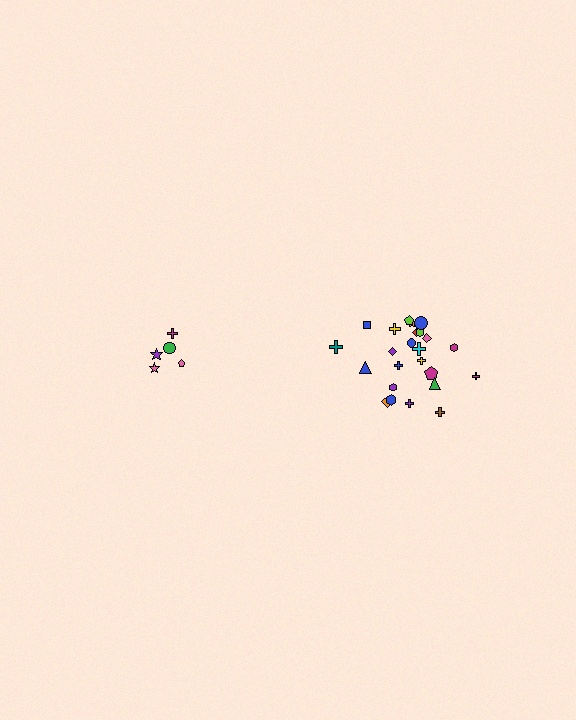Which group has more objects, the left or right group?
The right group.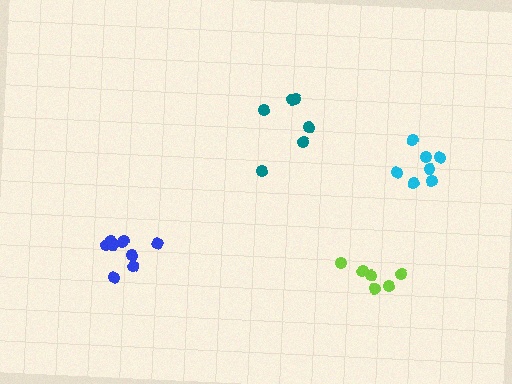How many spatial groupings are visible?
There are 4 spatial groupings.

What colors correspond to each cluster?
The clusters are colored: lime, blue, teal, cyan.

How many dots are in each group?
Group 1: 6 dots, Group 2: 9 dots, Group 3: 6 dots, Group 4: 7 dots (28 total).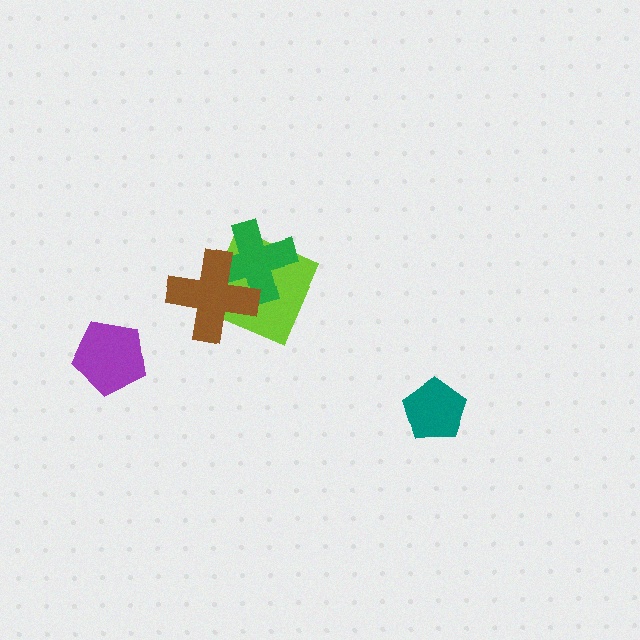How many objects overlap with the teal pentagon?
0 objects overlap with the teal pentagon.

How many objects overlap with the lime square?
2 objects overlap with the lime square.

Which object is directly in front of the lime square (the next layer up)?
The green cross is directly in front of the lime square.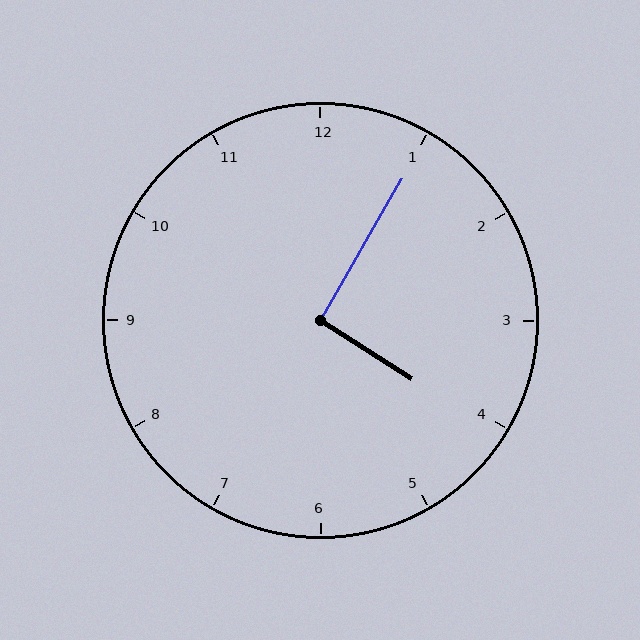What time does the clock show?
4:05.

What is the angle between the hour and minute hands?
Approximately 92 degrees.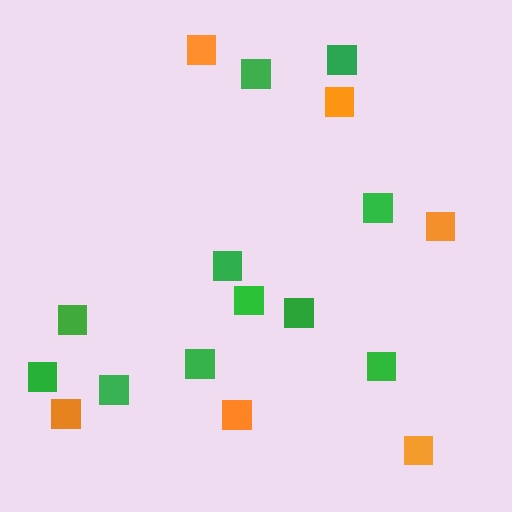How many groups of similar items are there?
There are 2 groups: one group of green squares (11) and one group of orange squares (6).